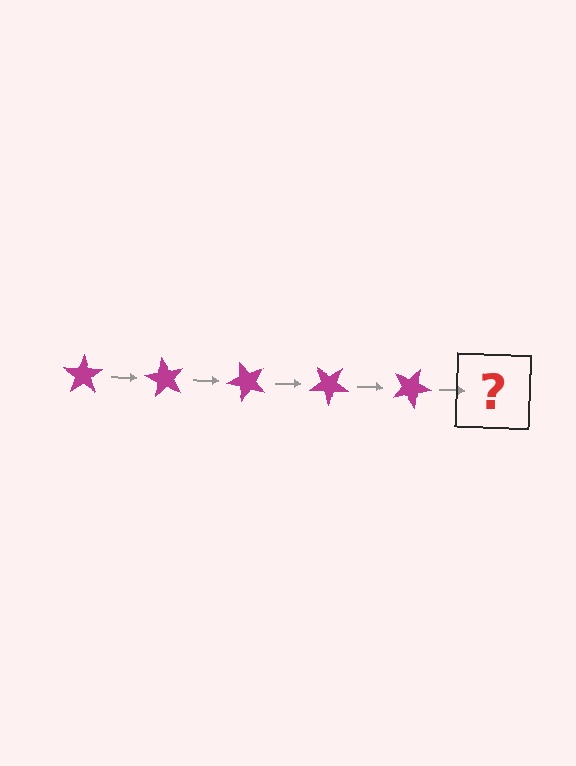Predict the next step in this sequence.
The next step is a magenta star rotated 300 degrees.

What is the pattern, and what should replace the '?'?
The pattern is that the star rotates 60 degrees each step. The '?' should be a magenta star rotated 300 degrees.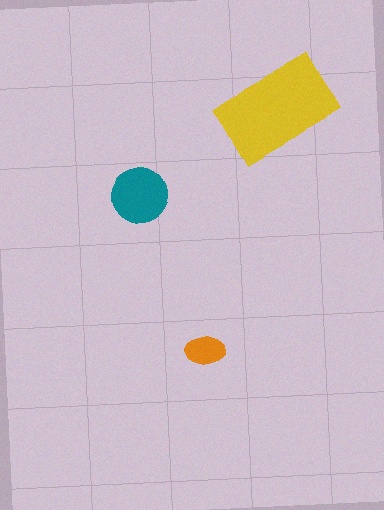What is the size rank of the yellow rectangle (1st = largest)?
1st.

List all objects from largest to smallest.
The yellow rectangle, the teal circle, the orange ellipse.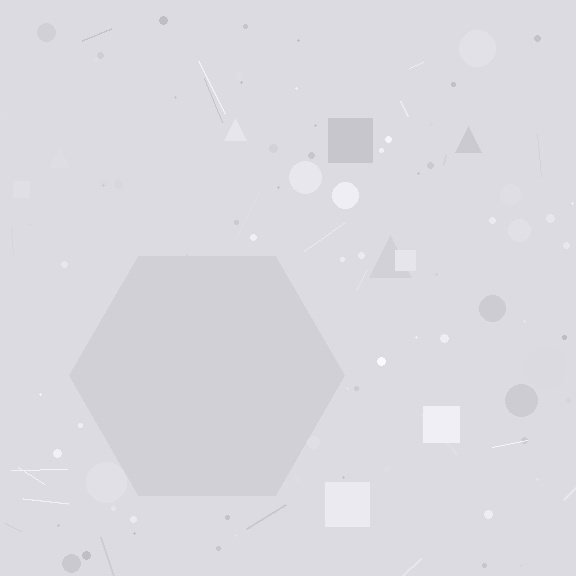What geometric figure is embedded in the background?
A hexagon is embedded in the background.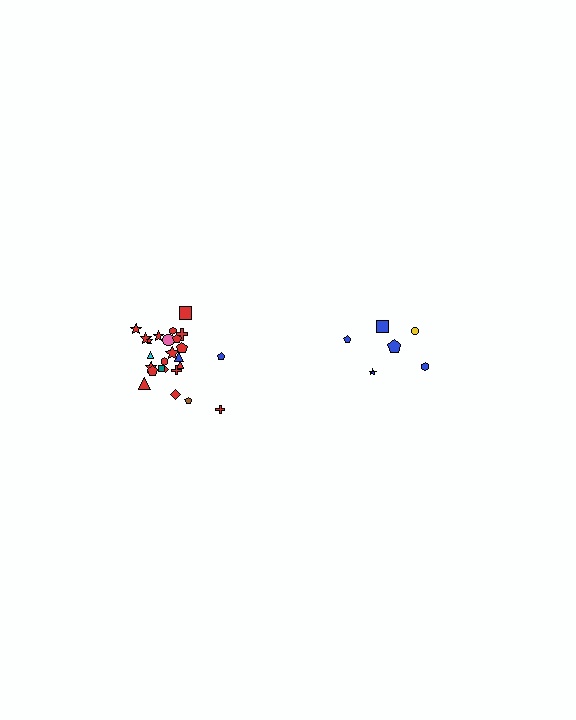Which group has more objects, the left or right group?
The left group.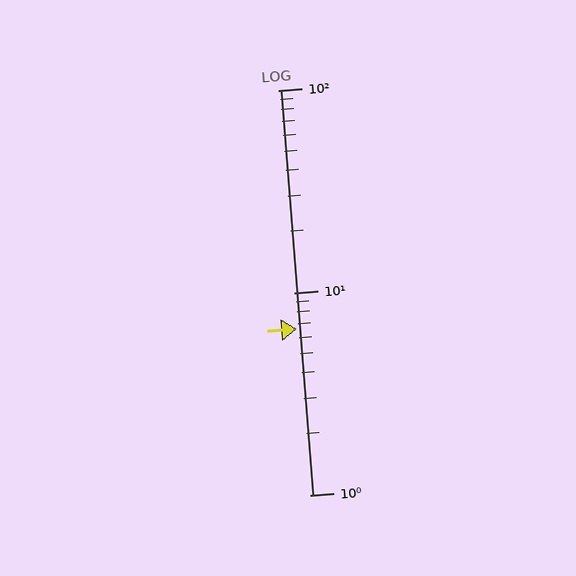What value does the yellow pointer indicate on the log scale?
The pointer indicates approximately 6.6.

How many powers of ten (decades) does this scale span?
The scale spans 2 decades, from 1 to 100.